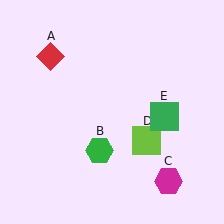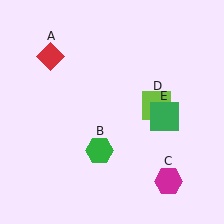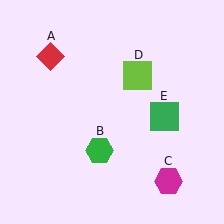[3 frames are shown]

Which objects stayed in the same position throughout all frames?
Red diamond (object A) and green hexagon (object B) and magenta hexagon (object C) and green square (object E) remained stationary.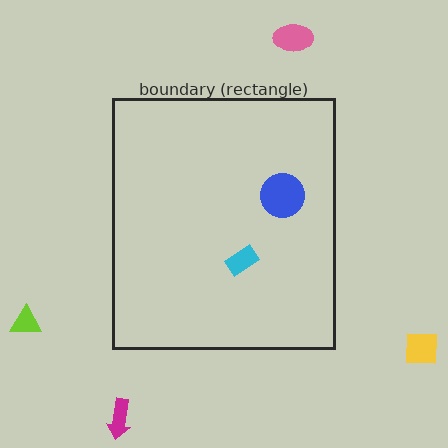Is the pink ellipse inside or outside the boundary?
Outside.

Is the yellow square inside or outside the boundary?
Outside.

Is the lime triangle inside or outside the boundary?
Outside.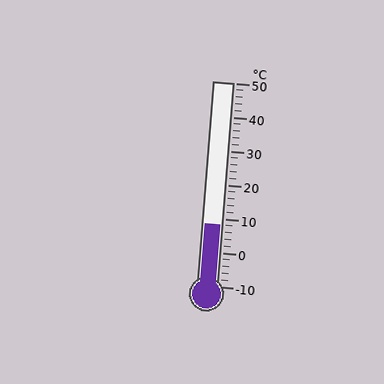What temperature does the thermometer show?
The thermometer shows approximately 8°C.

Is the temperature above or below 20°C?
The temperature is below 20°C.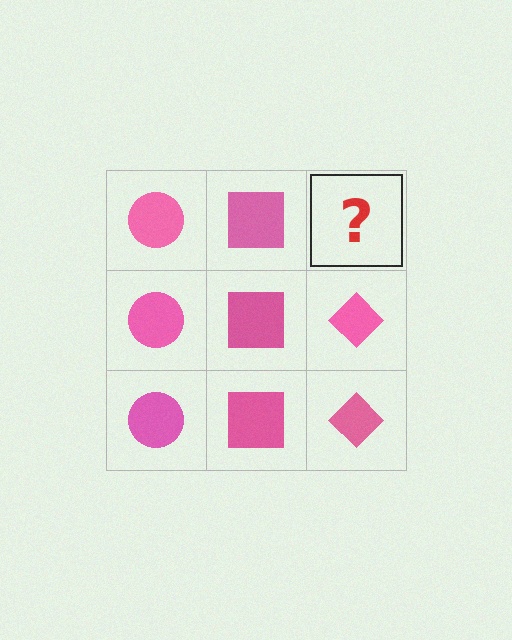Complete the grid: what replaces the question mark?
The question mark should be replaced with a pink diamond.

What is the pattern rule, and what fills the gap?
The rule is that each column has a consistent shape. The gap should be filled with a pink diamond.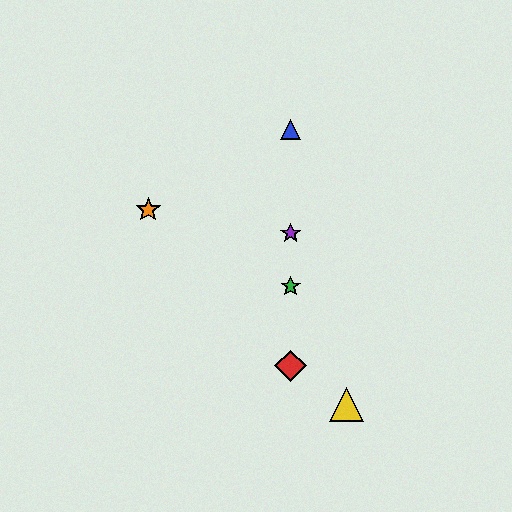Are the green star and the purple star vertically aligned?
Yes, both are at x≈291.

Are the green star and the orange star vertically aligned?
No, the green star is at x≈291 and the orange star is at x≈148.